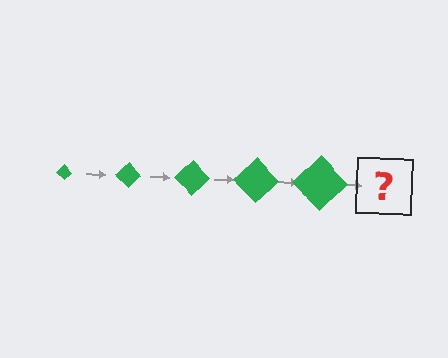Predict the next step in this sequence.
The next step is a green diamond, larger than the previous one.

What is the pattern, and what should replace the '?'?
The pattern is that the diamond gets progressively larger each step. The '?' should be a green diamond, larger than the previous one.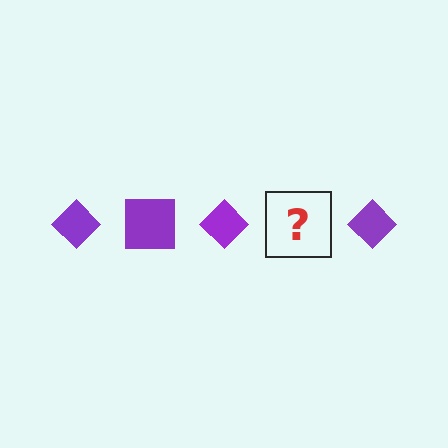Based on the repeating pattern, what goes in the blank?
The blank should be a purple square.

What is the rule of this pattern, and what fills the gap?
The rule is that the pattern cycles through diamond, square shapes in purple. The gap should be filled with a purple square.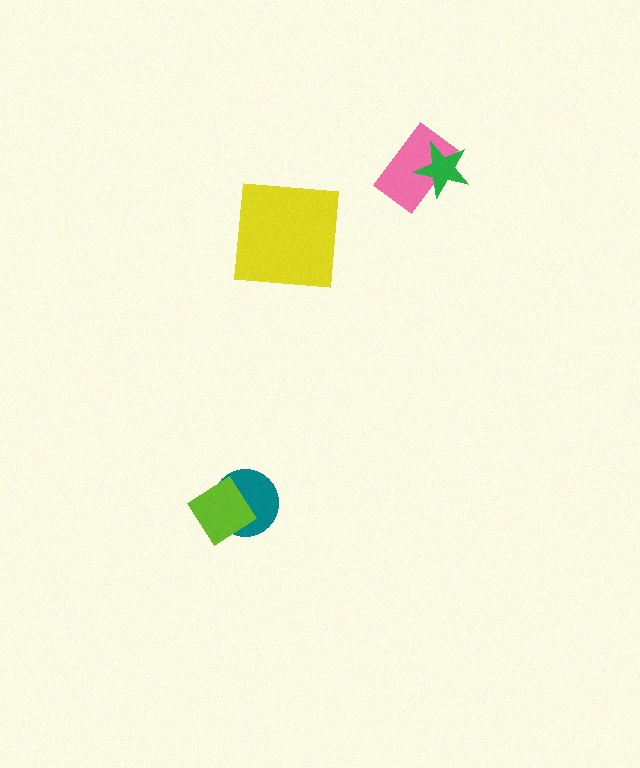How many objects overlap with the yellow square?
0 objects overlap with the yellow square.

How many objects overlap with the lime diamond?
1 object overlaps with the lime diamond.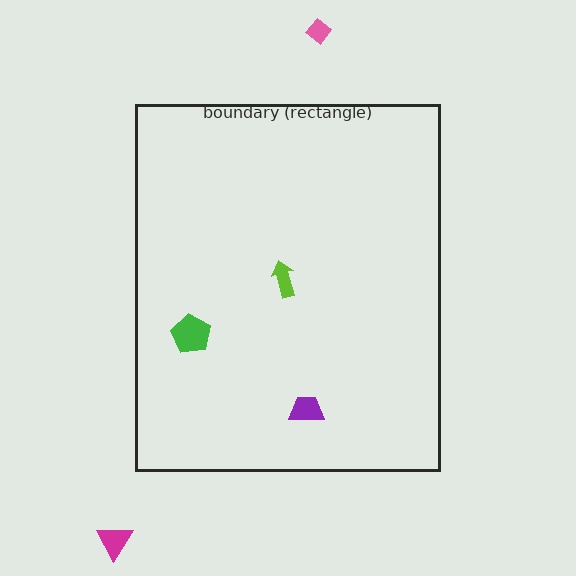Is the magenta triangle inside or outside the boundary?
Outside.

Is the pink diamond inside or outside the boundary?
Outside.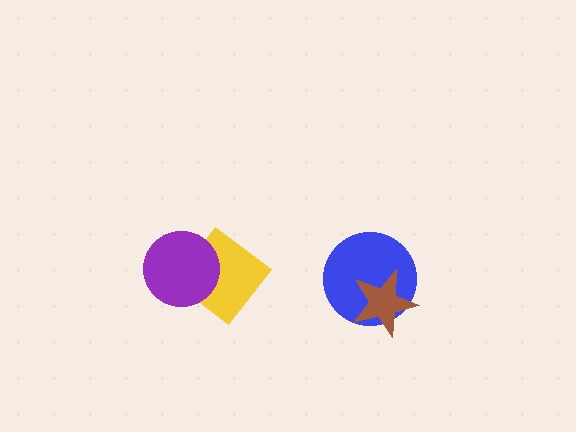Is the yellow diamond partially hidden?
Yes, it is partially covered by another shape.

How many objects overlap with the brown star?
1 object overlaps with the brown star.